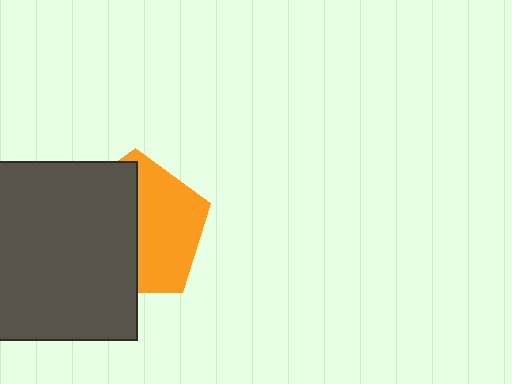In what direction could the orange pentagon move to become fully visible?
The orange pentagon could move right. That would shift it out from behind the dark gray square entirely.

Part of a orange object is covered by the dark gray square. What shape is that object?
It is a pentagon.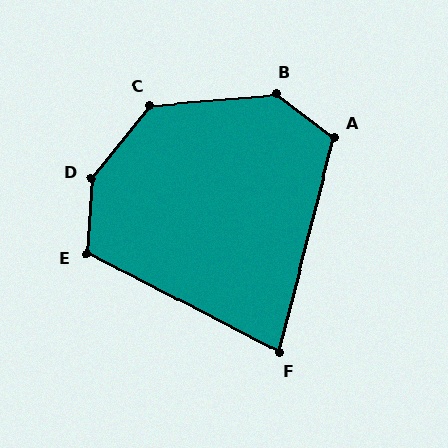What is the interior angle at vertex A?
Approximately 113 degrees (obtuse).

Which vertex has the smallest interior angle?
F, at approximately 77 degrees.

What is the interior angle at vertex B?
Approximately 138 degrees (obtuse).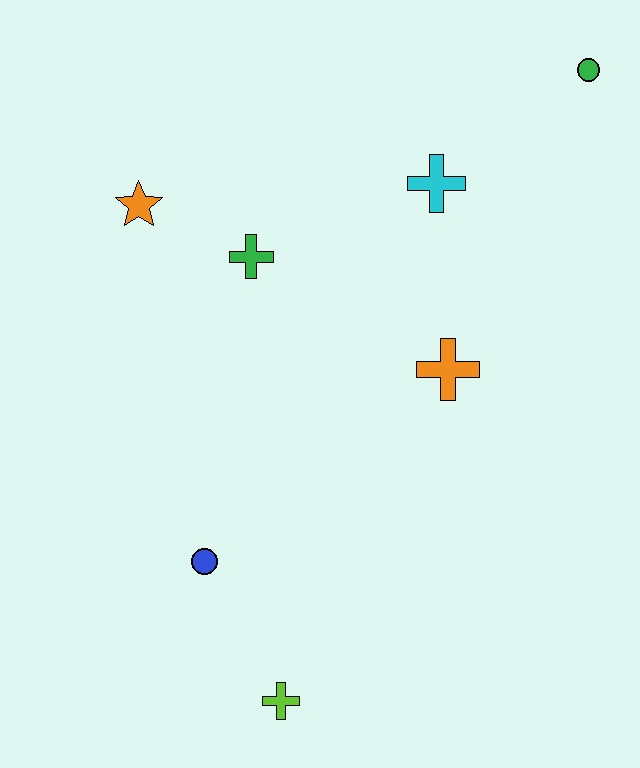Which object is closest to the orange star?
The green cross is closest to the orange star.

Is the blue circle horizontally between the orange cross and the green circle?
No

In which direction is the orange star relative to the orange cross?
The orange star is to the left of the orange cross.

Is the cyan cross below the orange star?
No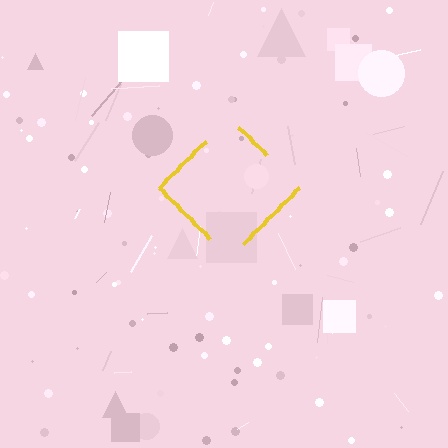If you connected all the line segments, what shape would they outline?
They would outline a diamond.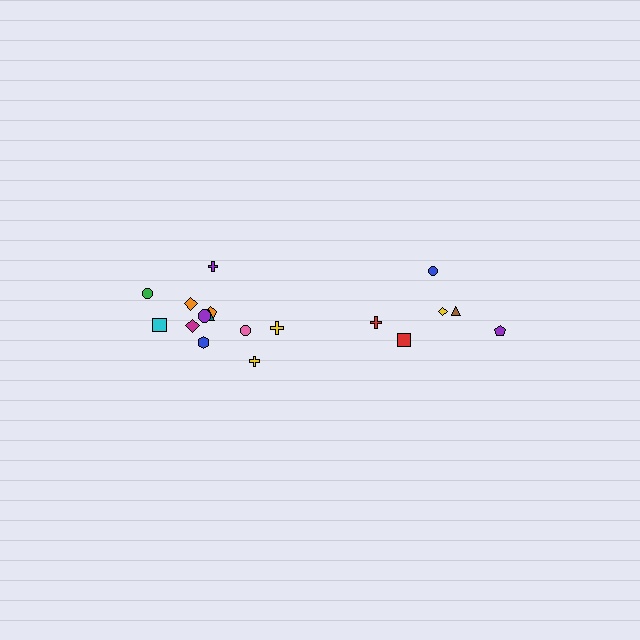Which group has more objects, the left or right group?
The left group.